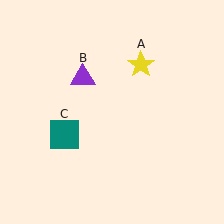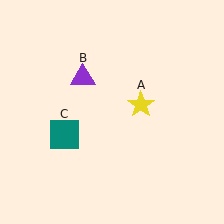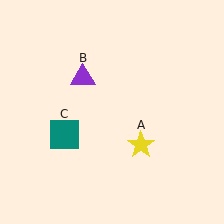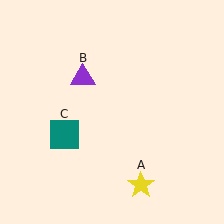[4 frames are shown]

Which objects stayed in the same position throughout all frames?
Purple triangle (object B) and teal square (object C) remained stationary.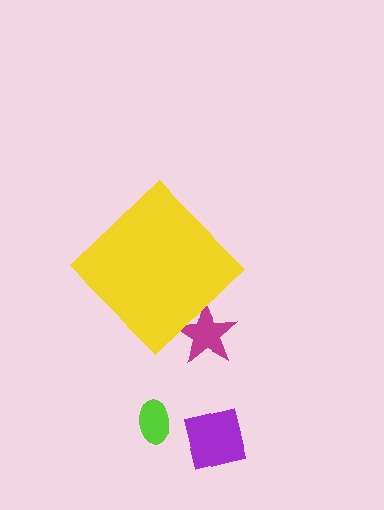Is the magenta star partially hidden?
Yes, the magenta star is partially hidden behind the yellow diamond.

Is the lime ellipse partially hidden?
No, the lime ellipse is fully visible.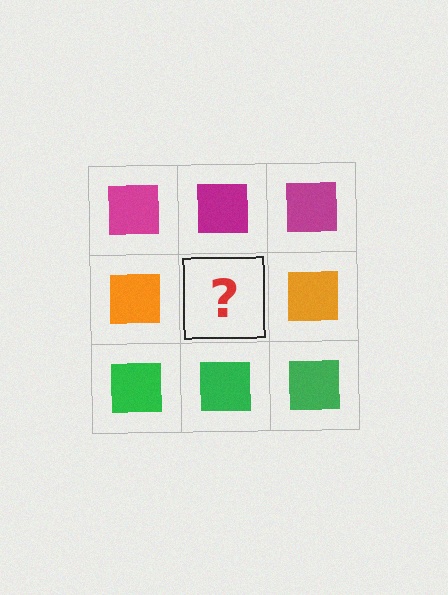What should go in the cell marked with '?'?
The missing cell should contain an orange square.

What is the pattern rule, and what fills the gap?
The rule is that each row has a consistent color. The gap should be filled with an orange square.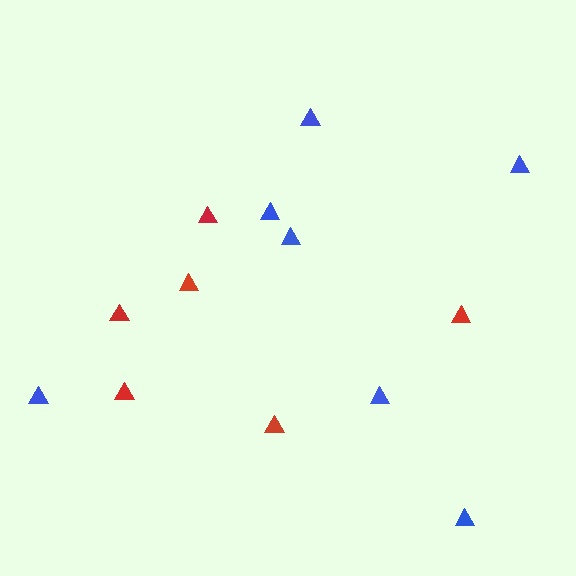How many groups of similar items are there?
There are 2 groups: one group of blue triangles (7) and one group of red triangles (6).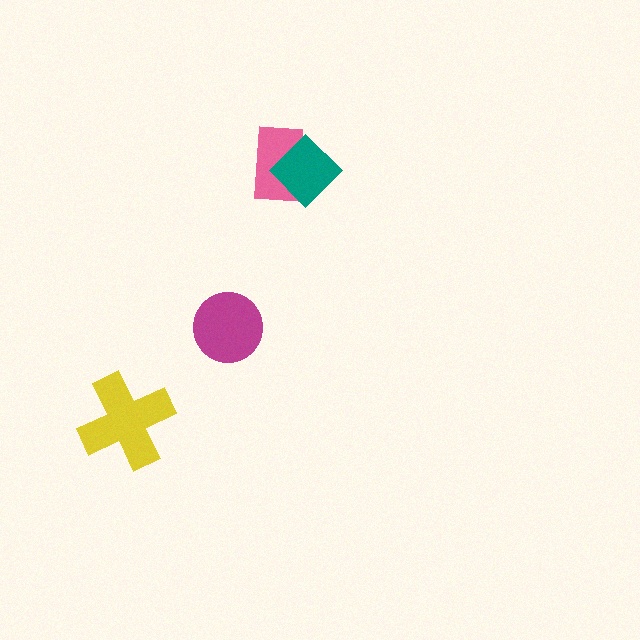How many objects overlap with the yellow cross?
0 objects overlap with the yellow cross.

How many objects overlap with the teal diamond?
1 object overlaps with the teal diamond.